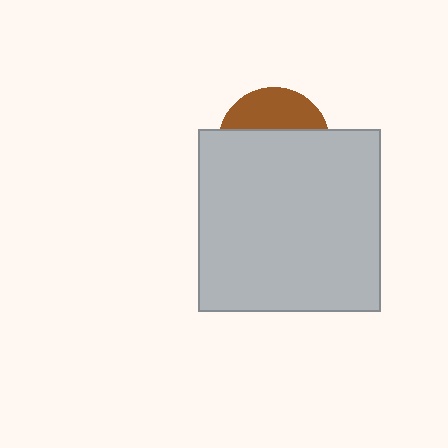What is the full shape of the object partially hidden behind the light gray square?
The partially hidden object is a brown circle.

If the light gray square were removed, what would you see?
You would see the complete brown circle.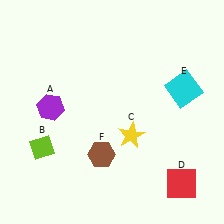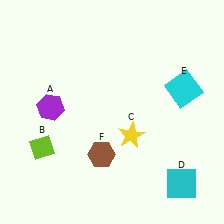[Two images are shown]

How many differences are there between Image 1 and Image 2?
There is 1 difference between the two images.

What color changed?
The square (D) changed from red in Image 1 to cyan in Image 2.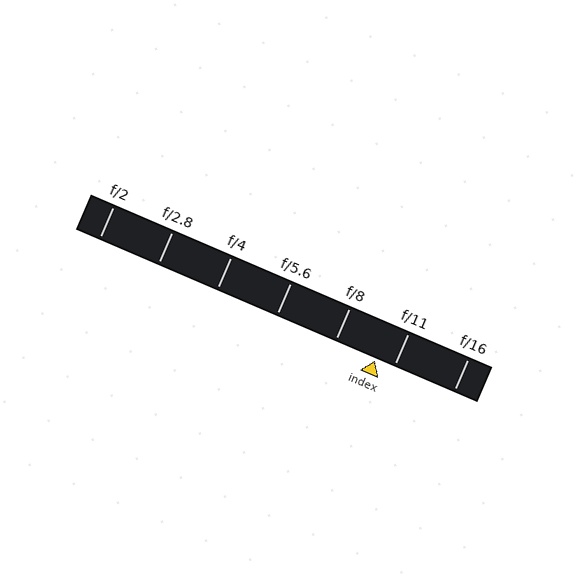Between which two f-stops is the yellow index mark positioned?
The index mark is between f/8 and f/11.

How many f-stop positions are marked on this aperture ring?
There are 7 f-stop positions marked.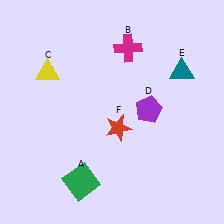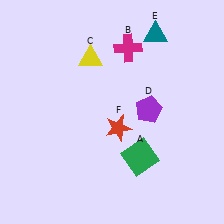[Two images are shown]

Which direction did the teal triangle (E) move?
The teal triangle (E) moved up.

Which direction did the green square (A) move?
The green square (A) moved right.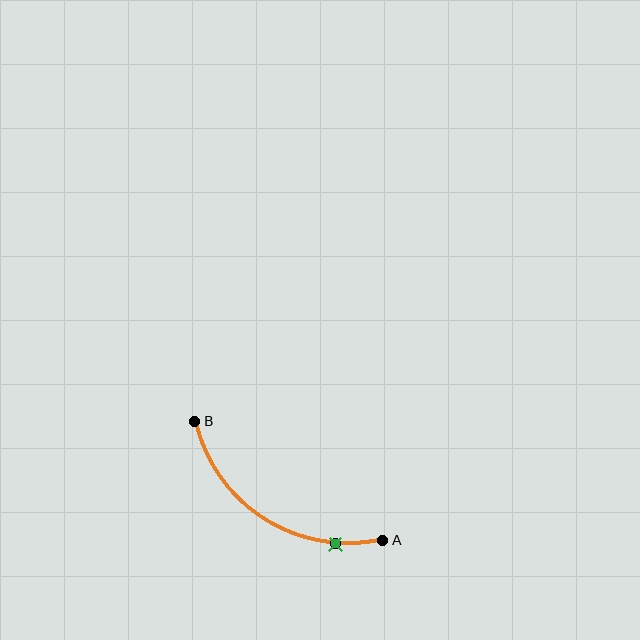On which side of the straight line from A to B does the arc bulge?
The arc bulges below the straight line connecting A and B.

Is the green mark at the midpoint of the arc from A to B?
No. The green mark lies on the arc but is closer to endpoint A. The arc midpoint would be at the point on the curve equidistant along the arc from both A and B.